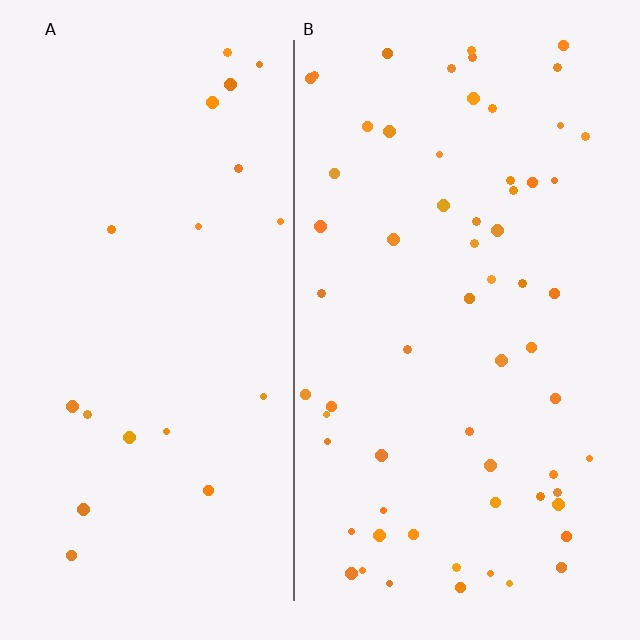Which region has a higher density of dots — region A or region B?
B (the right).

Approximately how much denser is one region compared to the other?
Approximately 3.1× — region B over region A.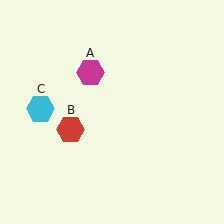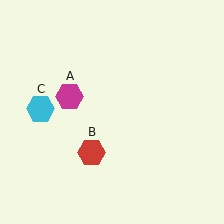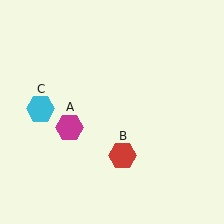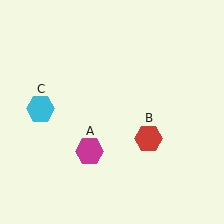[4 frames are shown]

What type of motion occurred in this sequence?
The magenta hexagon (object A), red hexagon (object B) rotated counterclockwise around the center of the scene.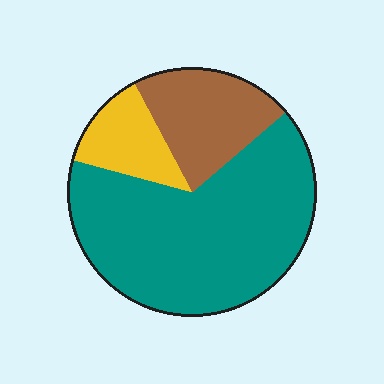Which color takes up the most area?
Teal, at roughly 65%.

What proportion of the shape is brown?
Brown takes up about one fifth (1/5) of the shape.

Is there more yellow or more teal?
Teal.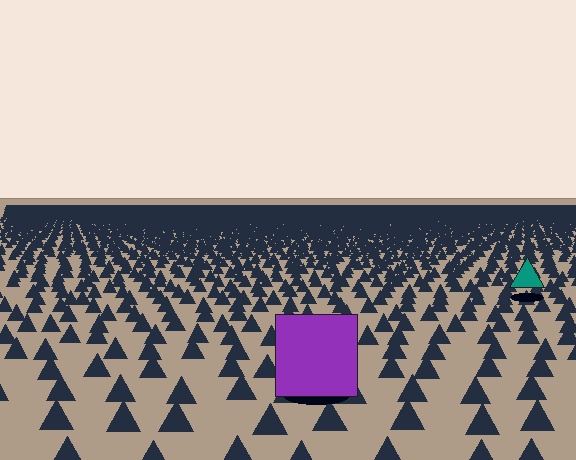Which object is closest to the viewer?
The purple square is closest. The texture marks near it are larger and more spread out.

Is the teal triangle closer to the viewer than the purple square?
No. The purple square is closer — you can tell from the texture gradient: the ground texture is coarser near it.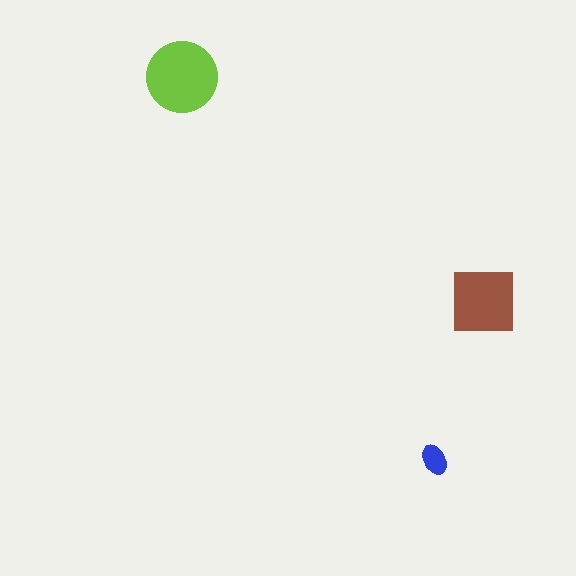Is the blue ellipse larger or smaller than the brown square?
Smaller.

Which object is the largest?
The lime circle.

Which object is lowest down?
The blue ellipse is bottommost.